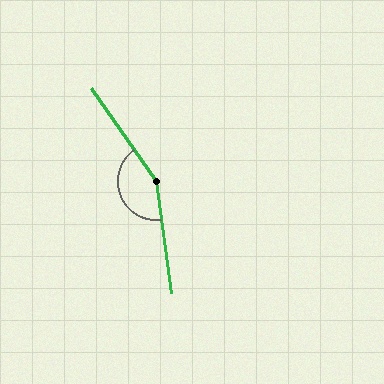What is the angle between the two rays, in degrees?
Approximately 153 degrees.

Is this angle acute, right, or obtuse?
It is obtuse.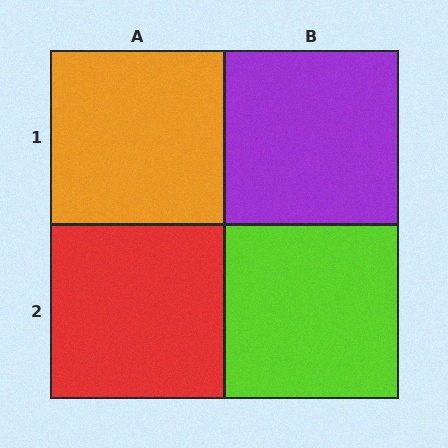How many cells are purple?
1 cell is purple.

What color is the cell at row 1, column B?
Purple.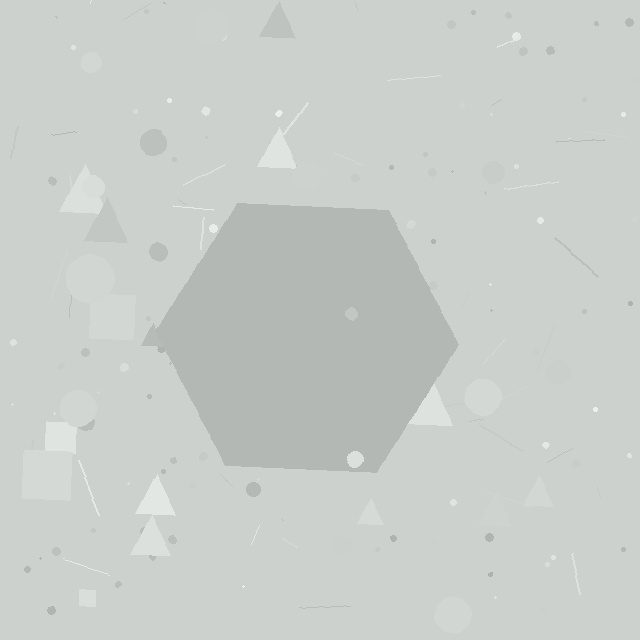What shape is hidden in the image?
A hexagon is hidden in the image.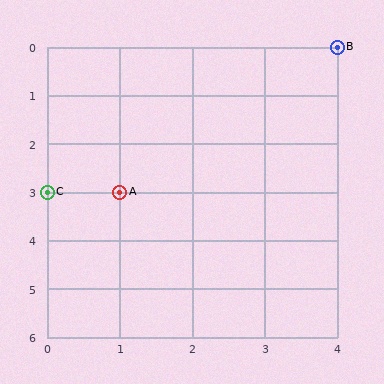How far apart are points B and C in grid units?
Points B and C are 4 columns and 3 rows apart (about 5.0 grid units diagonally).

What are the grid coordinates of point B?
Point B is at grid coordinates (4, 0).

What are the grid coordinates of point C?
Point C is at grid coordinates (0, 3).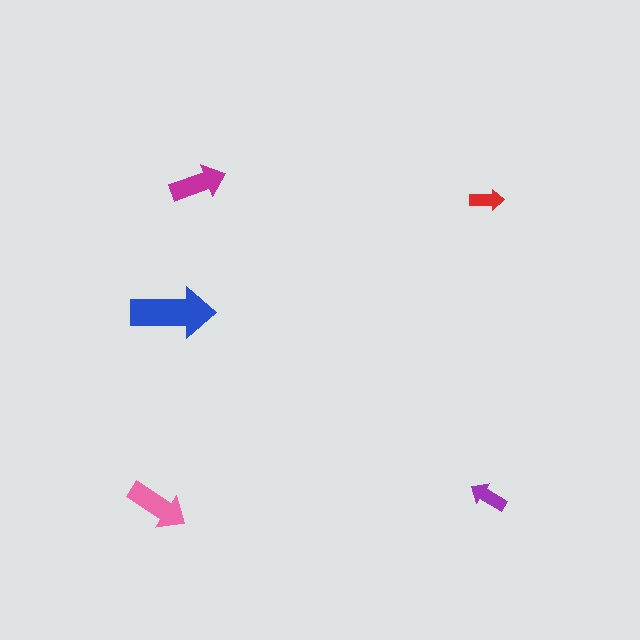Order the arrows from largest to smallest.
the blue one, the pink one, the magenta one, the purple one, the red one.